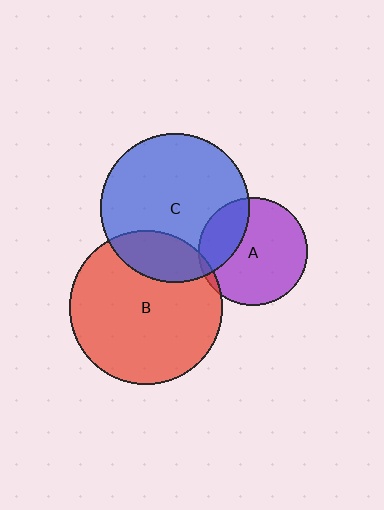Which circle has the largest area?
Circle B (red).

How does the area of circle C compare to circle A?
Approximately 1.9 times.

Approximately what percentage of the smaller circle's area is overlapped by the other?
Approximately 20%.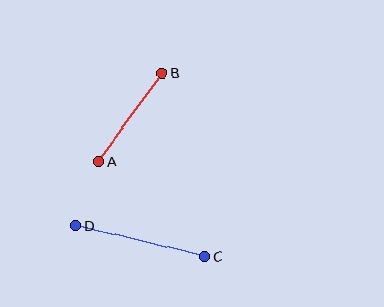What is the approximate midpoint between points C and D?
The midpoint is at approximately (140, 241) pixels.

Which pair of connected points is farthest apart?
Points C and D are farthest apart.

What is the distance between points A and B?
The distance is approximately 108 pixels.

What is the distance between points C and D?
The distance is approximately 132 pixels.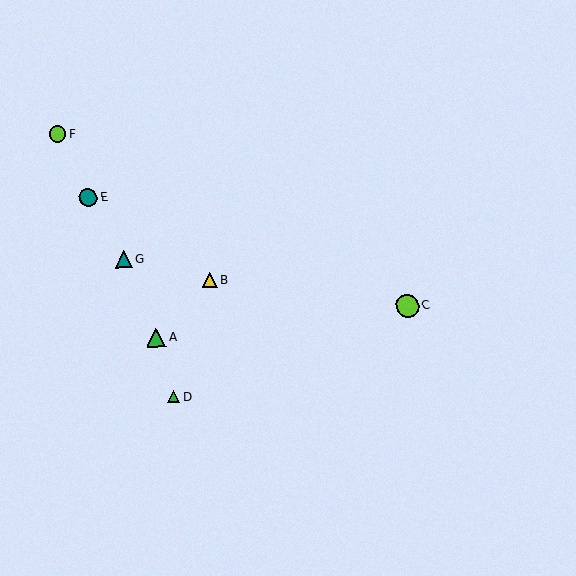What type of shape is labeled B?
Shape B is a yellow triangle.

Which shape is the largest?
The lime circle (labeled C) is the largest.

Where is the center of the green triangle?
The center of the green triangle is at (156, 337).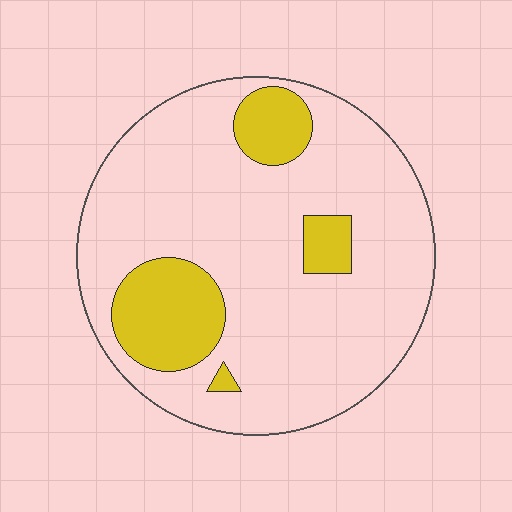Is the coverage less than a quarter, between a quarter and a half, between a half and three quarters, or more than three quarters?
Less than a quarter.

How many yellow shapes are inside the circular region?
4.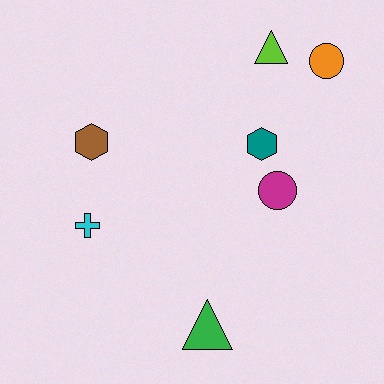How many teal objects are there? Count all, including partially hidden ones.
There is 1 teal object.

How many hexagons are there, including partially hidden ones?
There are 2 hexagons.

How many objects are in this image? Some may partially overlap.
There are 7 objects.